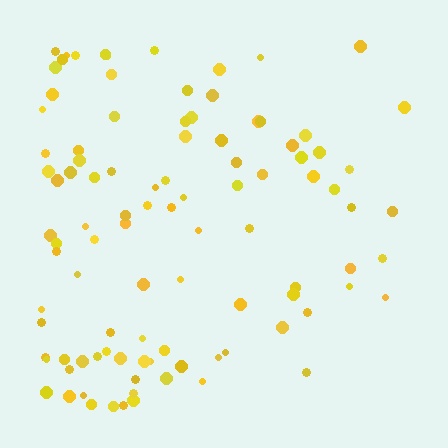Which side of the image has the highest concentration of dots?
The left.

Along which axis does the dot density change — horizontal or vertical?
Horizontal.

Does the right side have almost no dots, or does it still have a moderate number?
Still a moderate number, just noticeably fewer than the left.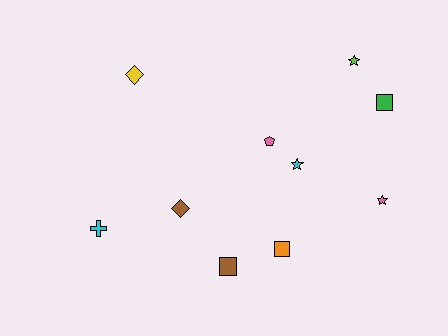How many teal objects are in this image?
There are no teal objects.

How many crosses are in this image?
There is 1 cross.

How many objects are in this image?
There are 10 objects.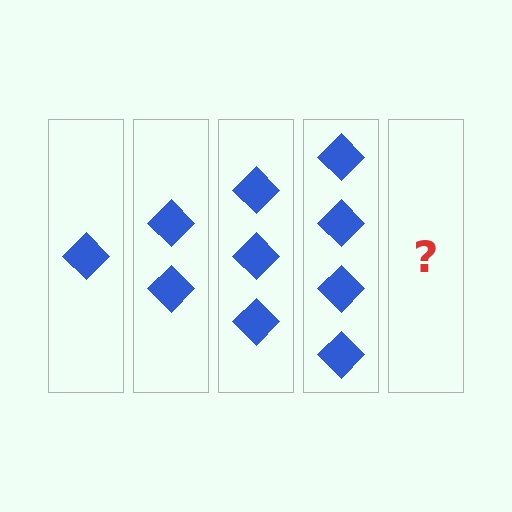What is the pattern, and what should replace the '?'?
The pattern is that each step adds one more diamond. The '?' should be 5 diamonds.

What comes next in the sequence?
The next element should be 5 diamonds.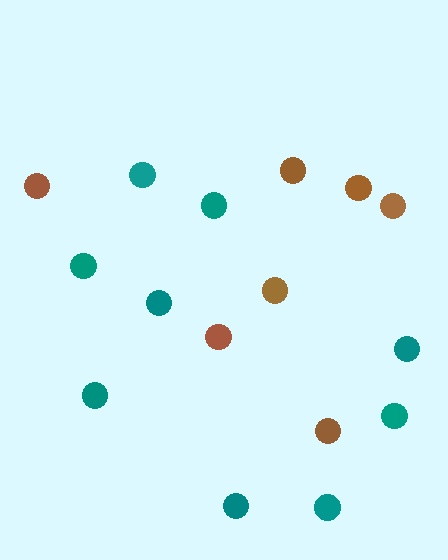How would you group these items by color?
There are 2 groups: one group of brown circles (7) and one group of teal circles (9).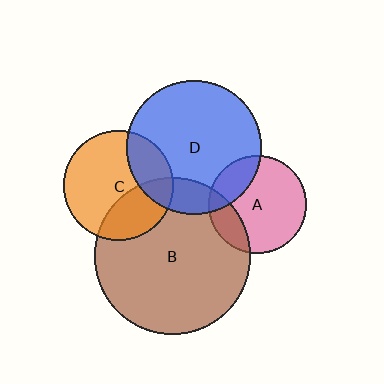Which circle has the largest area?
Circle B (brown).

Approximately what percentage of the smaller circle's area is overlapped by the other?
Approximately 30%.